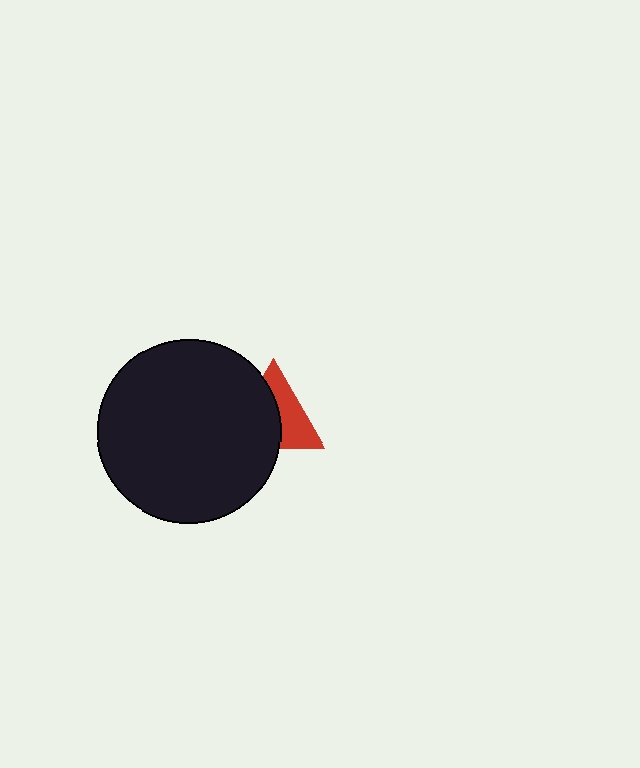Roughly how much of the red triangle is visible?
About half of it is visible (roughly 47%).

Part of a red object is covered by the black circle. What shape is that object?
It is a triangle.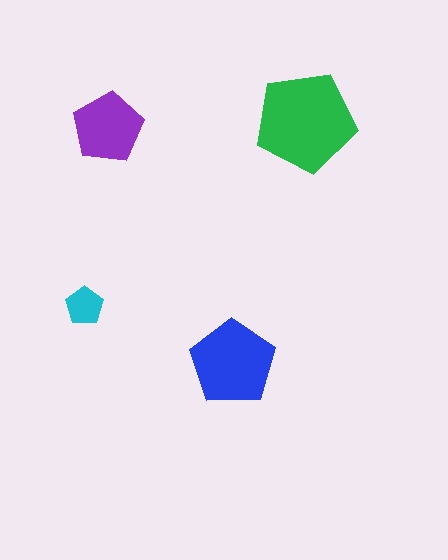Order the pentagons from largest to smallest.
the green one, the blue one, the purple one, the cyan one.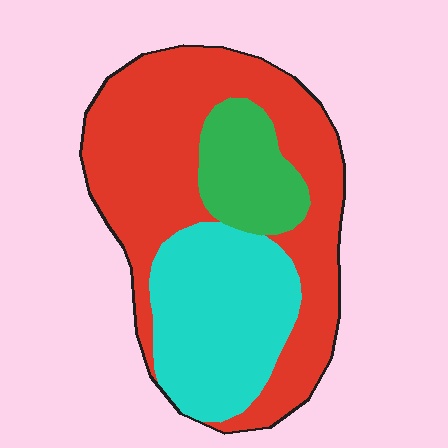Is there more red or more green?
Red.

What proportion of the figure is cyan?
Cyan covers about 30% of the figure.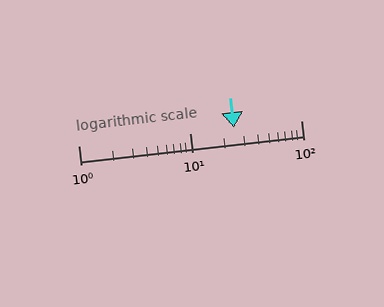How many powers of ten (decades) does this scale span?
The scale spans 2 decades, from 1 to 100.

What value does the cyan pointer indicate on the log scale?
The pointer indicates approximately 25.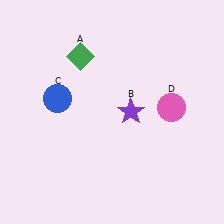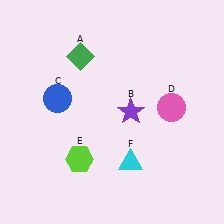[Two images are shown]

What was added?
A lime hexagon (E), a cyan triangle (F) were added in Image 2.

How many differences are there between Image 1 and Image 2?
There are 2 differences between the two images.